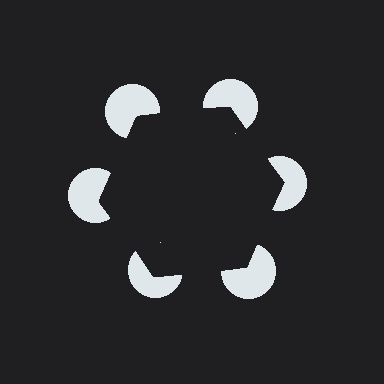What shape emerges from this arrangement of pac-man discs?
An illusory hexagon — its edges are inferred from the aligned wedge cuts in the pac-man discs, not physically drawn.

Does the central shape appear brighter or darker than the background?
It typically appears slightly darker than the background, even though no actual brightness change is drawn.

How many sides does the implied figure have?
6 sides.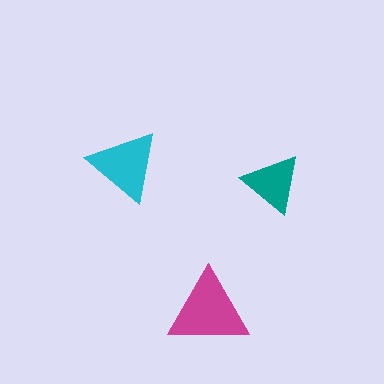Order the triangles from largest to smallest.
the magenta one, the cyan one, the teal one.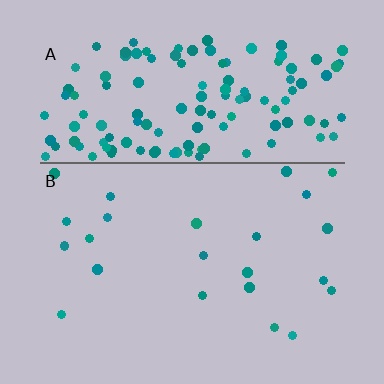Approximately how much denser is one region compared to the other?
Approximately 6.0× — region A over region B.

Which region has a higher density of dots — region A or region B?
A (the top).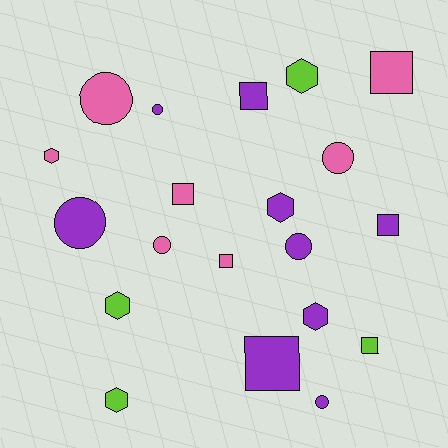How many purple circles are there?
There are 4 purple circles.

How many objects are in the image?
There are 20 objects.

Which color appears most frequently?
Purple, with 9 objects.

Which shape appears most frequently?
Square, with 7 objects.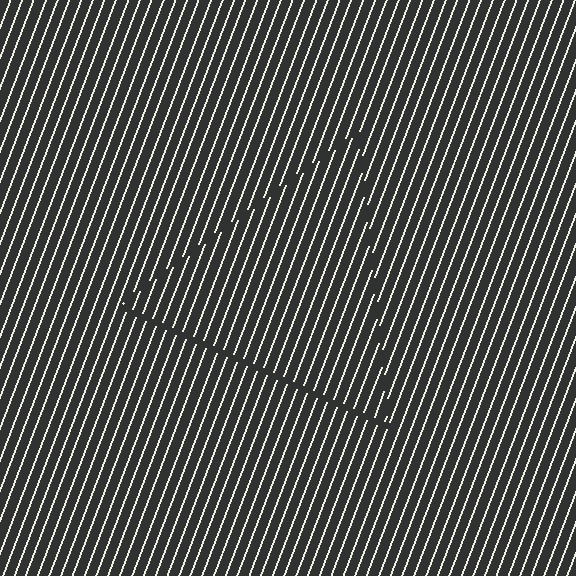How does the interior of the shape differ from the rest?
The interior of the shape contains the same grating, shifted by half a period — the contour is defined by the phase discontinuity where line-ends from the inner and outer gratings abut.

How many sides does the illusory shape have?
3 sides — the line-ends trace a triangle.